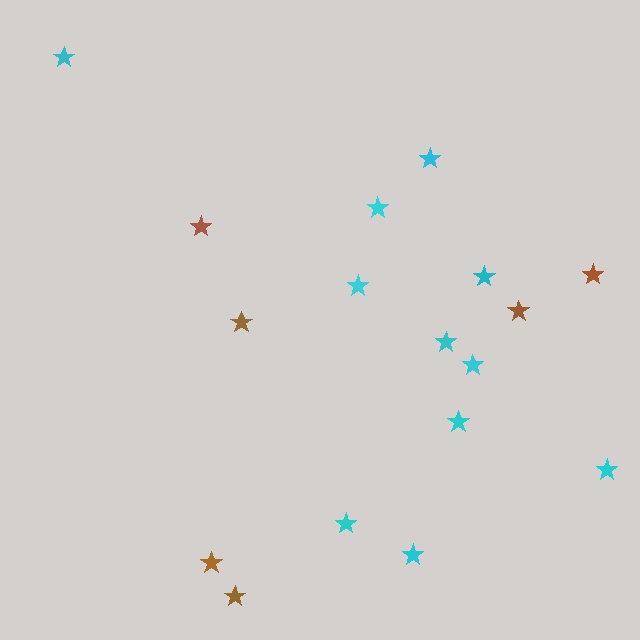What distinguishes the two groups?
There are 2 groups: one group of cyan stars (11) and one group of brown stars (6).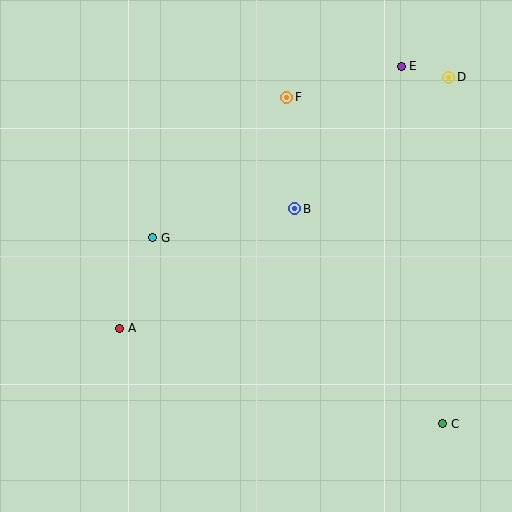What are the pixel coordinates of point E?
Point E is at (401, 66).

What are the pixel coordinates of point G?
Point G is at (153, 238).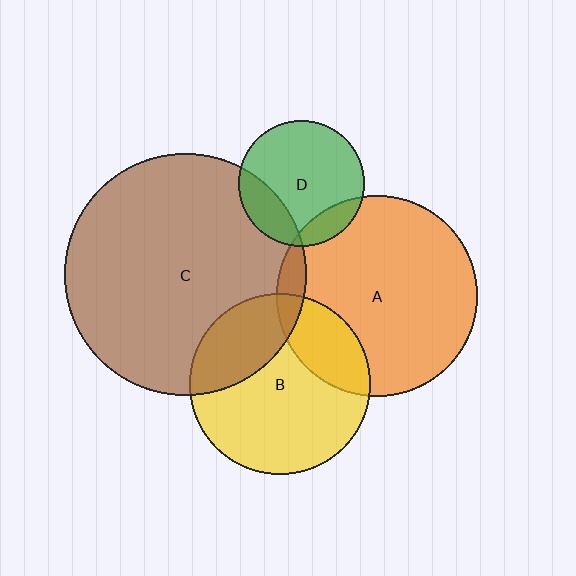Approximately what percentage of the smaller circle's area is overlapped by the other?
Approximately 25%.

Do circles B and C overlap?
Yes.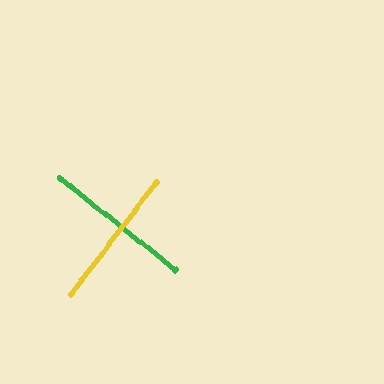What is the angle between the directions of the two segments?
Approximately 89 degrees.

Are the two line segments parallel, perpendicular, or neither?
Perpendicular — they meet at approximately 89°.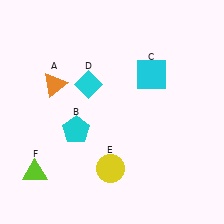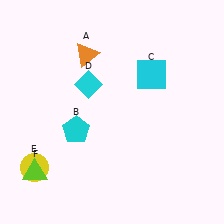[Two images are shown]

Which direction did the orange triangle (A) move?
The orange triangle (A) moved right.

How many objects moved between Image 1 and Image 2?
2 objects moved between the two images.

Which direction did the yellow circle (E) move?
The yellow circle (E) moved left.